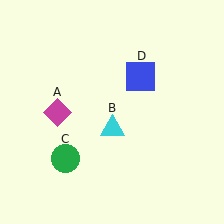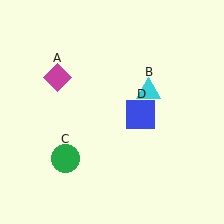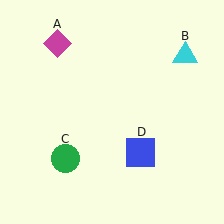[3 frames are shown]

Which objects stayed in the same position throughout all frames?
Green circle (object C) remained stationary.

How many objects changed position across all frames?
3 objects changed position: magenta diamond (object A), cyan triangle (object B), blue square (object D).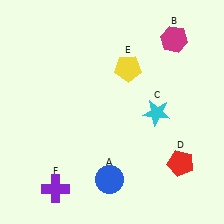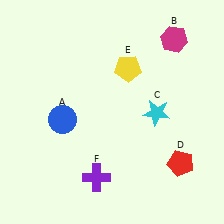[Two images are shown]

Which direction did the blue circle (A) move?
The blue circle (A) moved up.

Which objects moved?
The objects that moved are: the blue circle (A), the purple cross (F).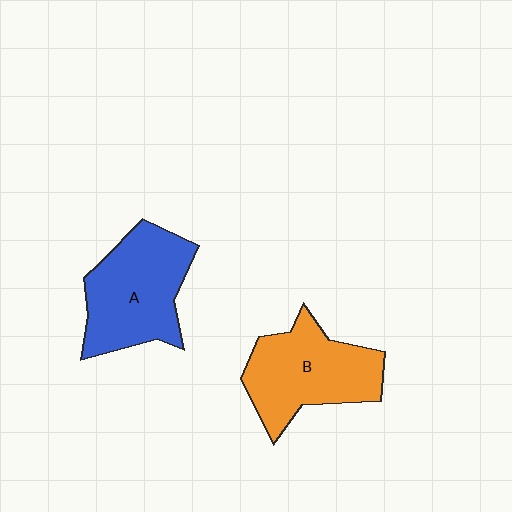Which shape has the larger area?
Shape A (blue).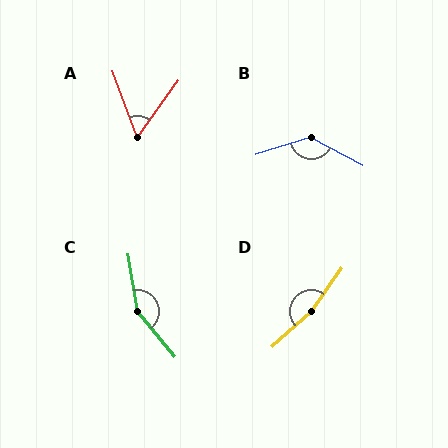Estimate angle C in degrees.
Approximately 150 degrees.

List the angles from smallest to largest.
A (56°), B (135°), C (150°), D (167°).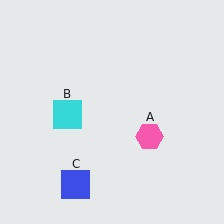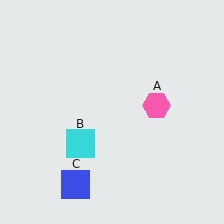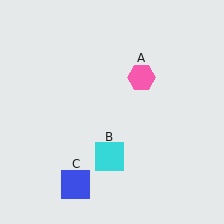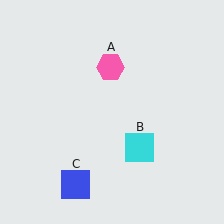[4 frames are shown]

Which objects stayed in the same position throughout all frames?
Blue square (object C) remained stationary.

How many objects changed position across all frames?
2 objects changed position: pink hexagon (object A), cyan square (object B).